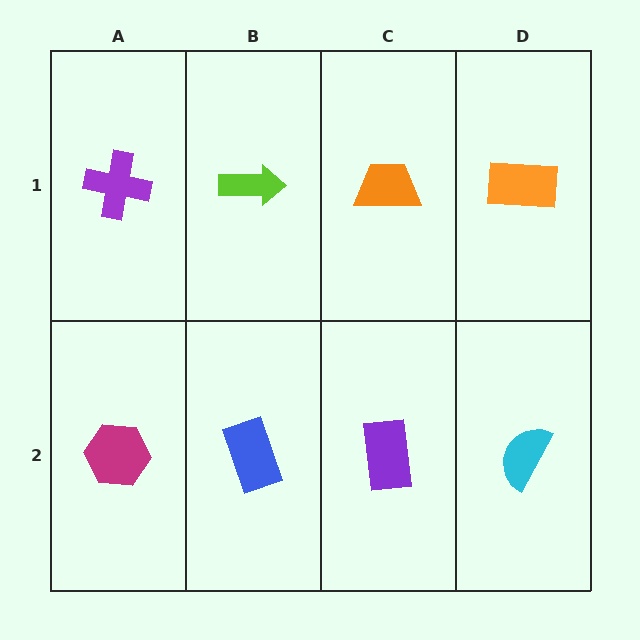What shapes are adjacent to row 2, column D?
An orange rectangle (row 1, column D), a purple rectangle (row 2, column C).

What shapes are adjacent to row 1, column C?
A purple rectangle (row 2, column C), a lime arrow (row 1, column B), an orange rectangle (row 1, column D).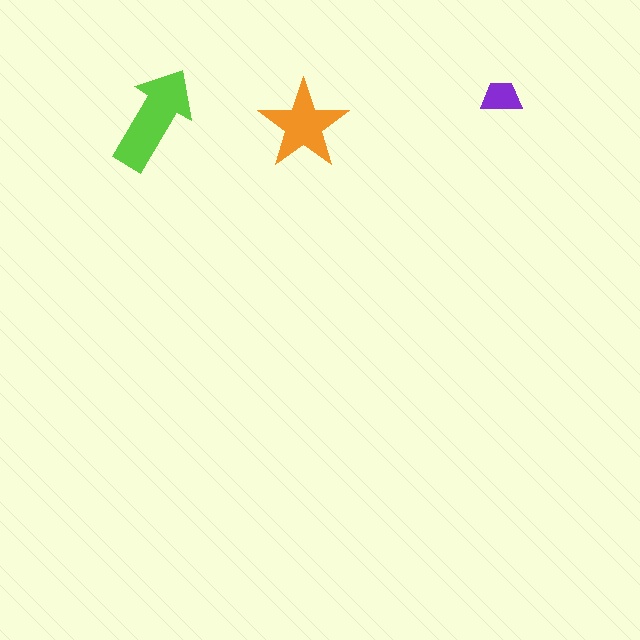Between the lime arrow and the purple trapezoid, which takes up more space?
The lime arrow.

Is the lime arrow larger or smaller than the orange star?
Larger.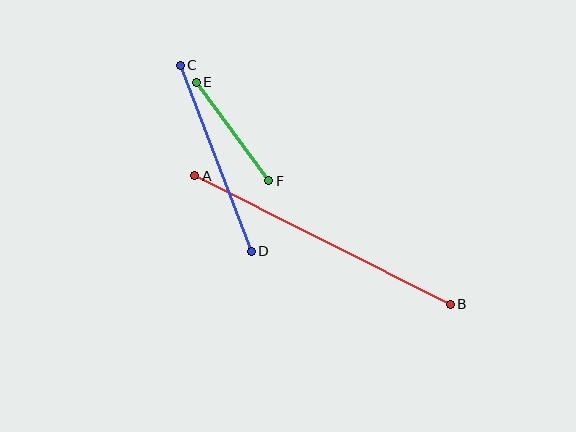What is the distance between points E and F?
The distance is approximately 123 pixels.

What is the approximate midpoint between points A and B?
The midpoint is at approximately (322, 240) pixels.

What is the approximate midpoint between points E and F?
The midpoint is at approximately (232, 131) pixels.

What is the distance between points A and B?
The distance is approximately 286 pixels.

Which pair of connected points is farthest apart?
Points A and B are farthest apart.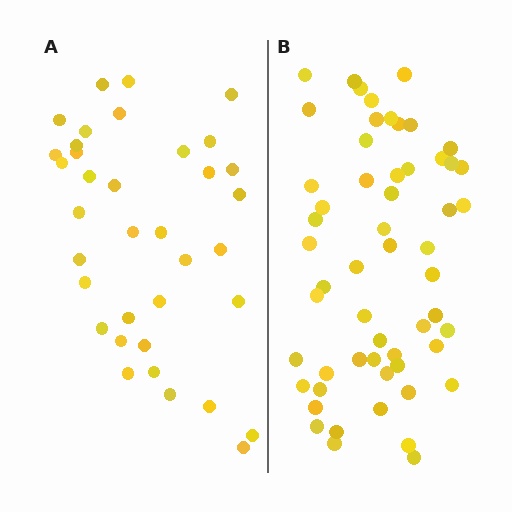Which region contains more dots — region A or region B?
Region B (the right region) has more dots.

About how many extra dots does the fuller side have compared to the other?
Region B has approximately 20 more dots than region A.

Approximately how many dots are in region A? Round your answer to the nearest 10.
About 40 dots. (The exact count is 36, which rounds to 40.)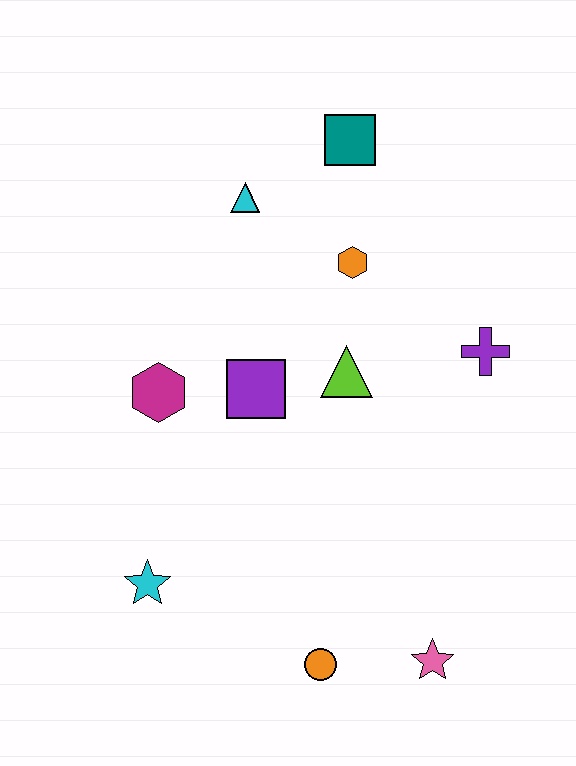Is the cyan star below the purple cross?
Yes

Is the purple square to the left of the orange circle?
Yes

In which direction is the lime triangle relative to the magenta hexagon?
The lime triangle is to the right of the magenta hexagon.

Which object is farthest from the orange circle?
The teal square is farthest from the orange circle.